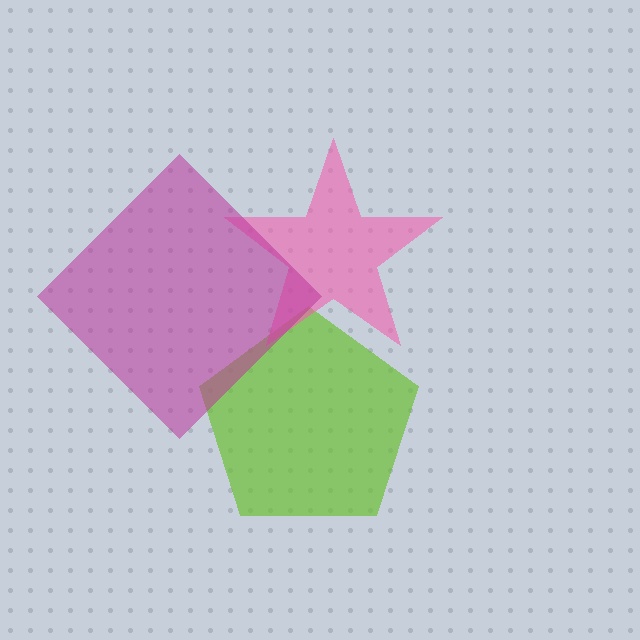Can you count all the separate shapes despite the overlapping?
Yes, there are 3 separate shapes.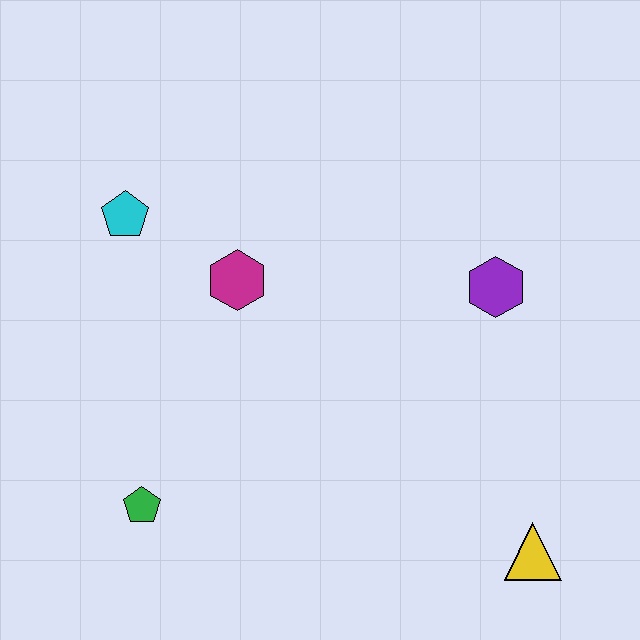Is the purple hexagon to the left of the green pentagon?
No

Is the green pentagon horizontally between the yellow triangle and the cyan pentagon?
Yes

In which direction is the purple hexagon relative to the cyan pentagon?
The purple hexagon is to the right of the cyan pentagon.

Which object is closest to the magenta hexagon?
The cyan pentagon is closest to the magenta hexagon.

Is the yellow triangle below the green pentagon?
Yes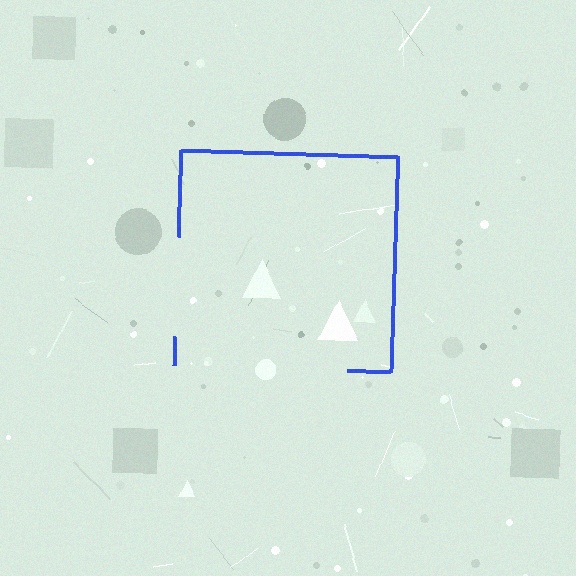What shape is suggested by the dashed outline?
The dashed outline suggests a square.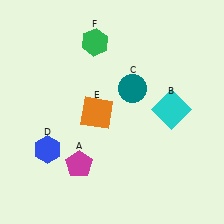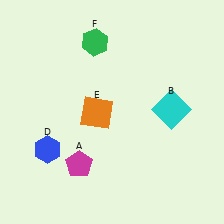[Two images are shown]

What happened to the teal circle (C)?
The teal circle (C) was removed in Image 2. It was in the top-right area of Image 1.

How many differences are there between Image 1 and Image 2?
There is 1 difference between the two images.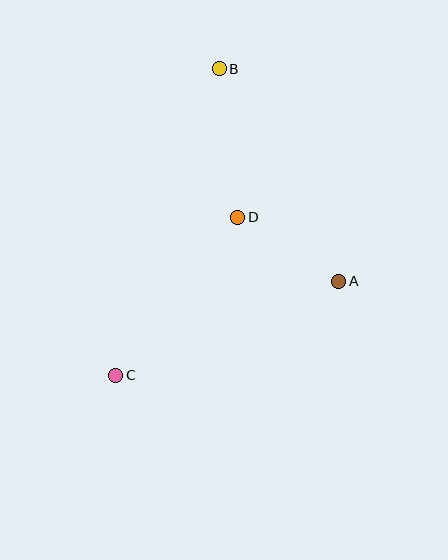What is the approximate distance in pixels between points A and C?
The distance between A and C is approximately 242 pixels.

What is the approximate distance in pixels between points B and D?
The distance between B and D is approximately 149 pixels.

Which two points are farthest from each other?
Points B and C are farthest from each other.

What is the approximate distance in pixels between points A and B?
The distance between A and B is approximately 244 pixels.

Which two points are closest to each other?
Points A and D are closest to each other.